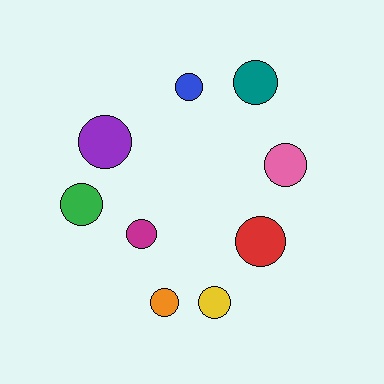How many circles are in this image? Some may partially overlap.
There are 9 circles.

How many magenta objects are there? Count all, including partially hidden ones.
There is 1 magenta object.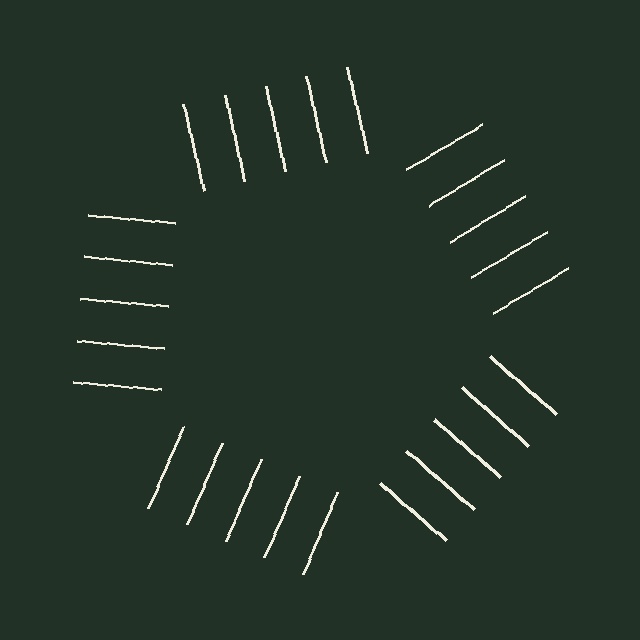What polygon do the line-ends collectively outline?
An illusory pentagon — the line segments terminate on its edges but no continuous stroke is drawn.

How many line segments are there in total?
25 — 5 along each of the 5 edges.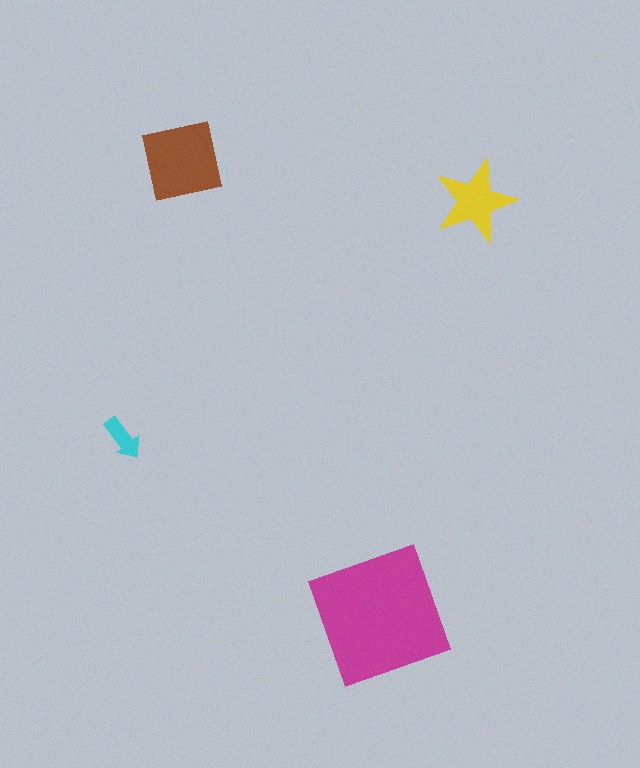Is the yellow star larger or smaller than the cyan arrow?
Larger.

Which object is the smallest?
The cyan arrow.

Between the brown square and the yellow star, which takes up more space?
The brown square.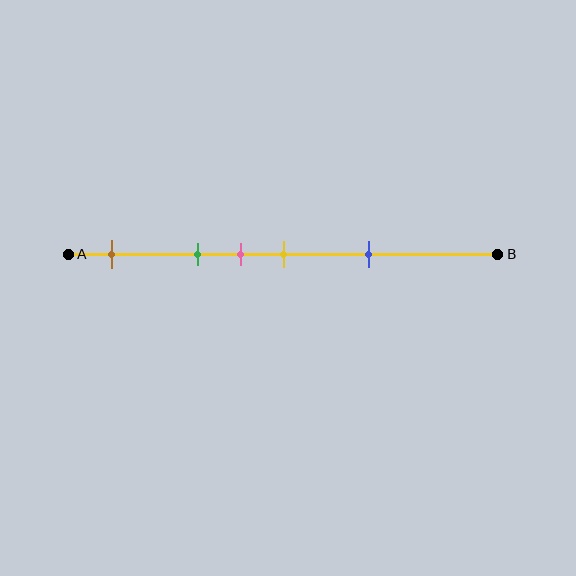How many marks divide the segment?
There are 5 marks dividing the segment.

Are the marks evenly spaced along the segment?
No, the marks are not evenly spaced.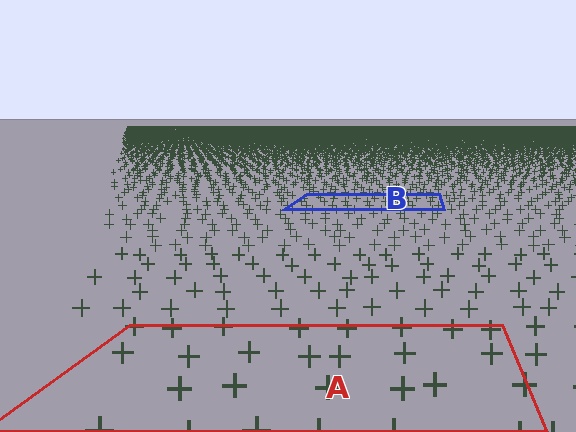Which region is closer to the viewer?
Region A is closer. The texture elements there are larger and more spread out.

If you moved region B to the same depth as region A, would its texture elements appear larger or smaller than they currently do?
They would appear larger. At a closer depth, the same texture elements are projected at a bigger on-screen size.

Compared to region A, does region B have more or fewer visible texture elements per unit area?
Region B has more texture elements per unit area — they are packed more densely because it is farther away.